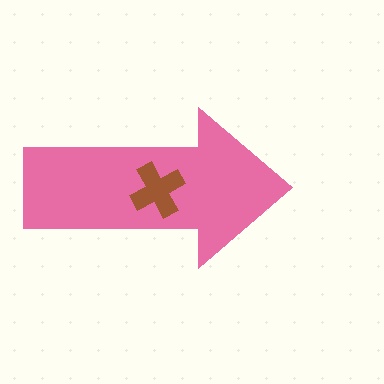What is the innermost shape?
The brown cross.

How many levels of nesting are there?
2.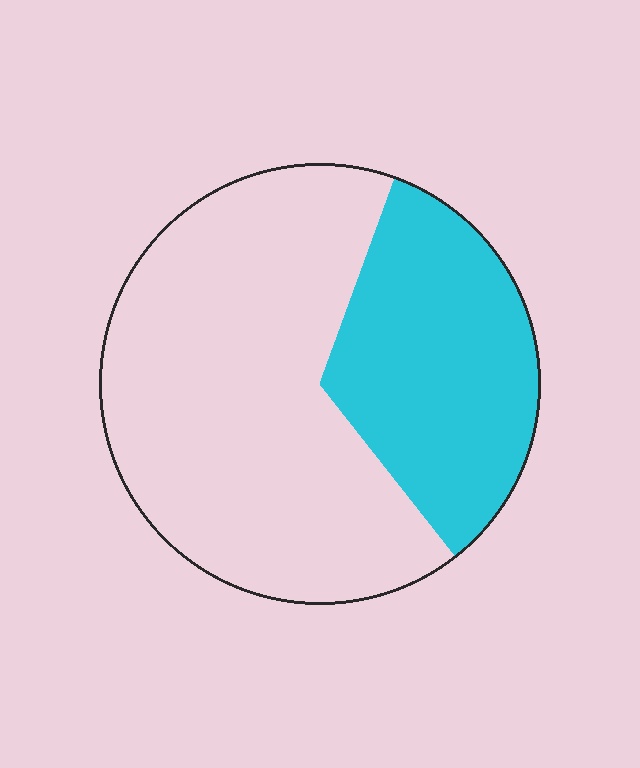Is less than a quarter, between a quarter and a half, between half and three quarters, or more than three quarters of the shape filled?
Between a quarter and a half.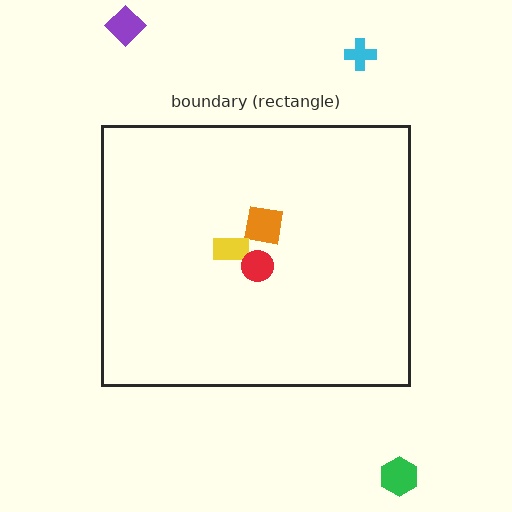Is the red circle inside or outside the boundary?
Inside.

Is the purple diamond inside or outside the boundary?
Outside.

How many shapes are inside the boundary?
3 inside, 3 outside.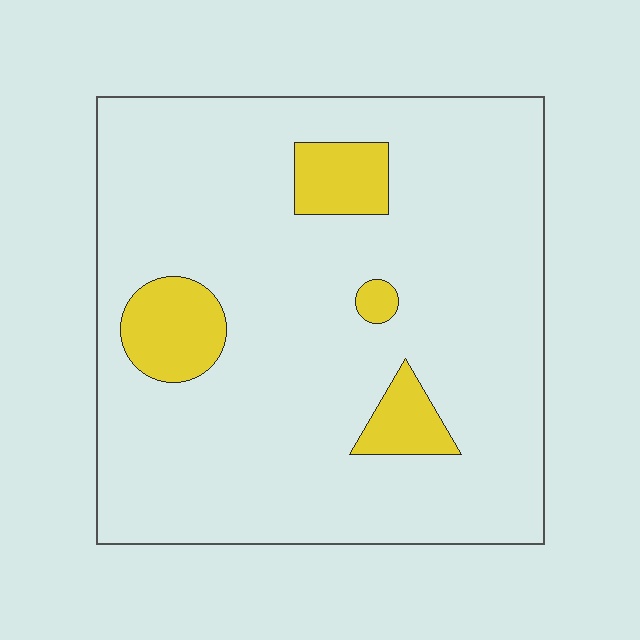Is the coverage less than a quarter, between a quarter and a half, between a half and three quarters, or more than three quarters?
Less than a quarter.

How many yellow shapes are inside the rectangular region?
4.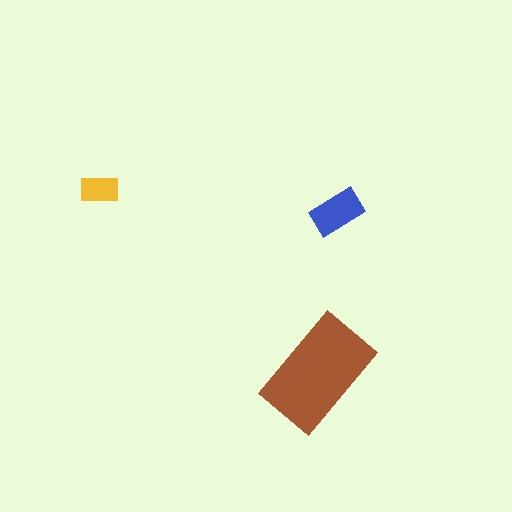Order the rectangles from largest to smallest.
the brown one, the blue one, the yellow one.